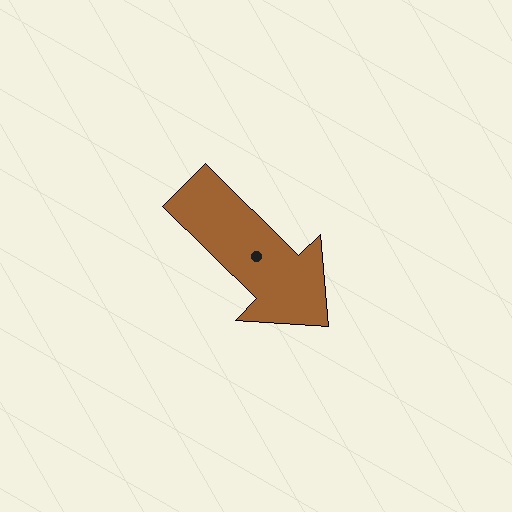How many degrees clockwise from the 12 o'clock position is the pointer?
Approximately 135 degrees.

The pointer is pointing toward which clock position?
Roughly 4 o'clock.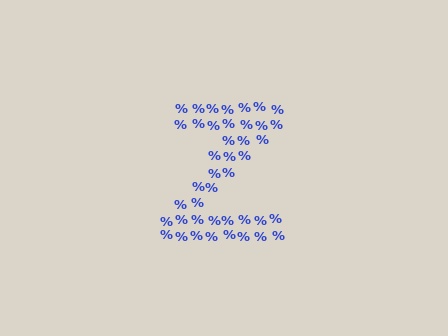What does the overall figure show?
The overall figure shows the letter Z.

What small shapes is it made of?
It is made of small percent signs.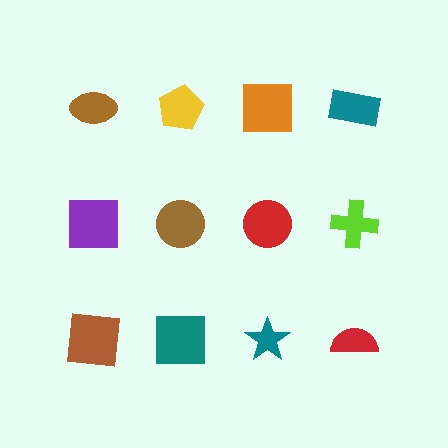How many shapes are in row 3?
4 shapes.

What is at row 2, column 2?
A brown circle.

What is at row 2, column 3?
A red circle.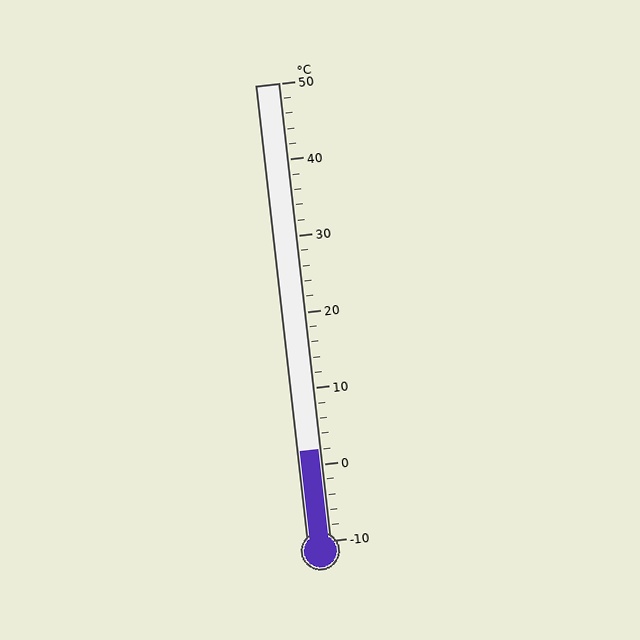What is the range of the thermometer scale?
The thermometer scale ranges from -10°C to 50°C.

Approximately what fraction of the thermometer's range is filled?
The thermometer is filled to approximately 20% of its range.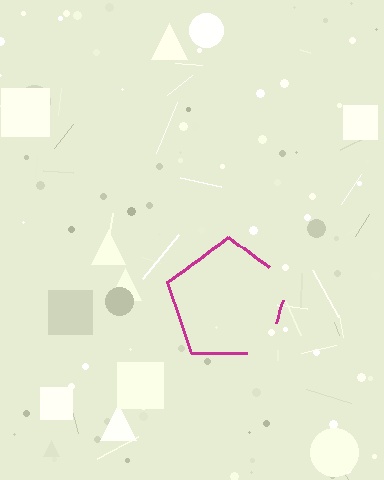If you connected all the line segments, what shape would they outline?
They would outline a pentagon.